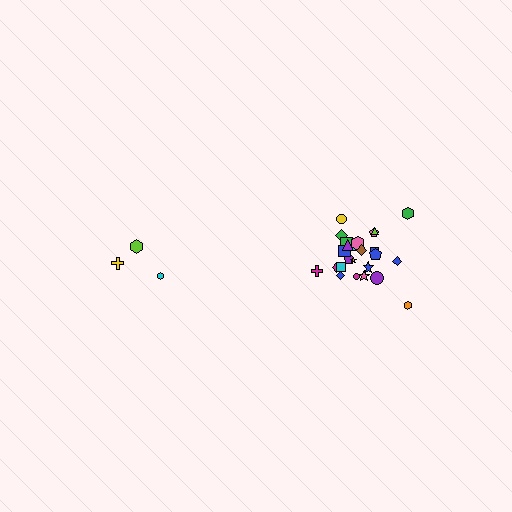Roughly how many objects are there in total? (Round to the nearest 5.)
Roughly 30 objects in total.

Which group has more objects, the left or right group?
The right group.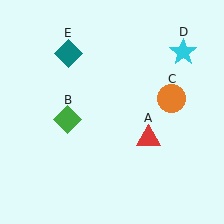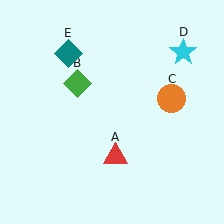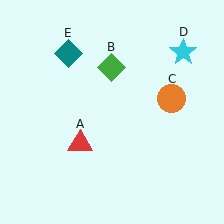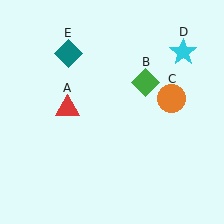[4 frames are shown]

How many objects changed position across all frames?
2 objects changed position: red triangle (object A), green diamond (object B).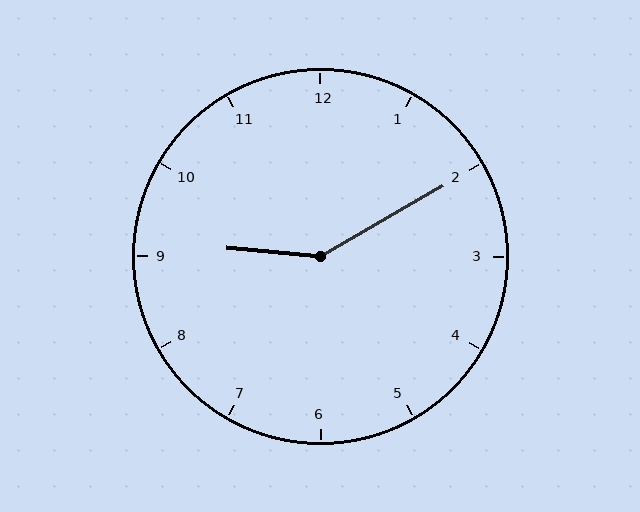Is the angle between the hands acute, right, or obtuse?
It is obtuse.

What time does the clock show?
9:10.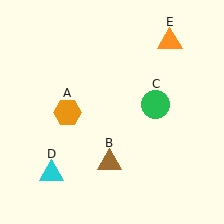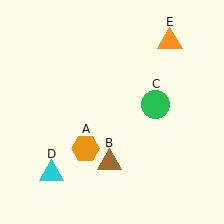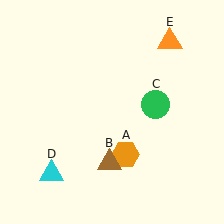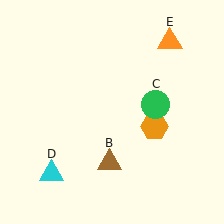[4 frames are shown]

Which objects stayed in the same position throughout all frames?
Brown triangle (object B) and green circle (object C) and cyan triangle (object D) and orange triangle (object E) remained stationary.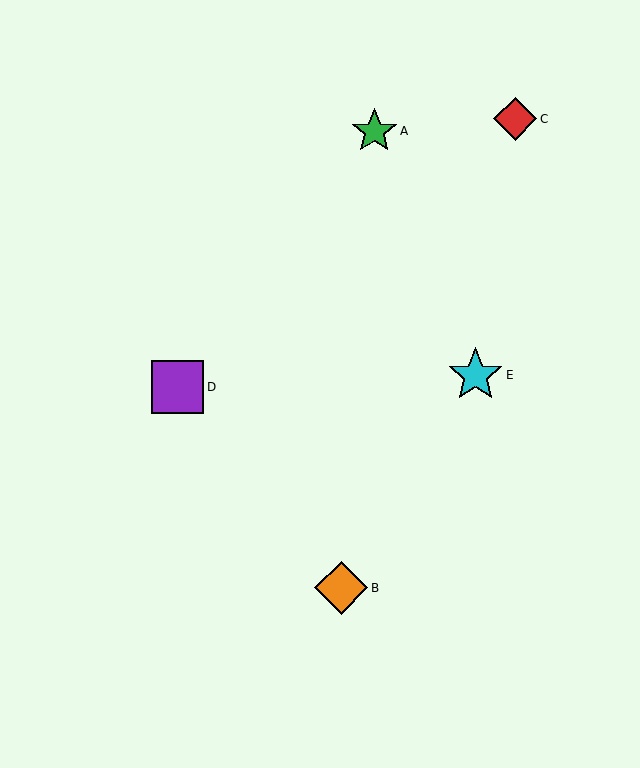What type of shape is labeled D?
Shape D is a purple square.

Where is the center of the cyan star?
The center of the cyan star is at (475, 375).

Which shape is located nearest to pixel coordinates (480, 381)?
The cyan star (labeled E) at (475, 375) is nearest to that location.